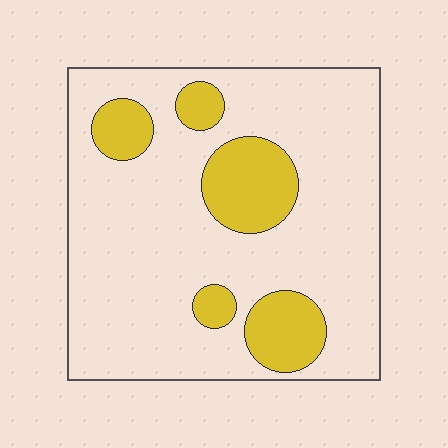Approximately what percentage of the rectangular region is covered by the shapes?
Approximately 20%.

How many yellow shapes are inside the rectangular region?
5.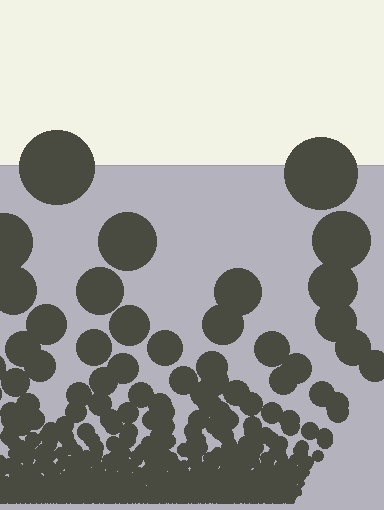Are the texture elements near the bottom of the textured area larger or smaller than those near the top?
Smaller. The gradient is inverted — elements near the bottom are smaller and denser.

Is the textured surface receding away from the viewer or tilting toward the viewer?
The surface appears to tilt toward the viewer. Texture elements get larger and sparser toward the top.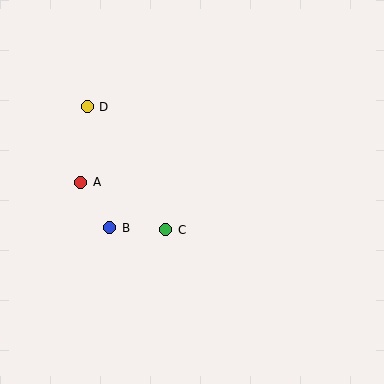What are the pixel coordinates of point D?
Point D is at (87, 107).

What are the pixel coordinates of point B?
Point B is at (110, 228).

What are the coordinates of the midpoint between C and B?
The midpoint between C and B is at (138, 229).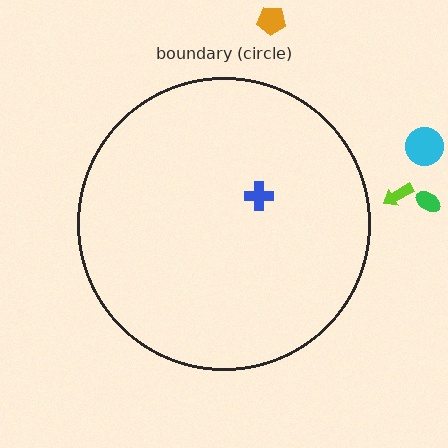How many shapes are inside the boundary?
1 inside, 4 outside.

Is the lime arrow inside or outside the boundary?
Outside.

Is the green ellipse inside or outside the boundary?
Outside.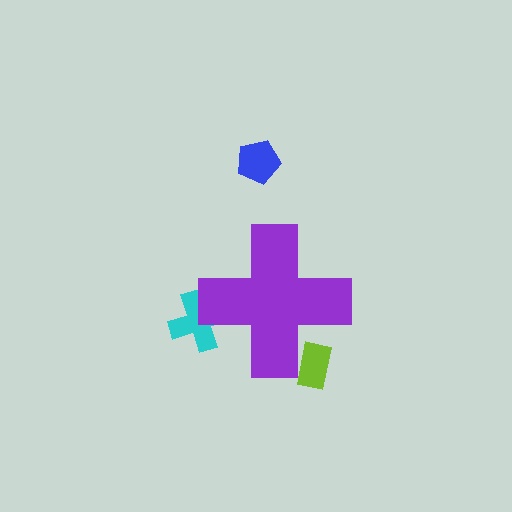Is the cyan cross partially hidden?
Yes, the cyan cross is partially hidden behind the purple cross.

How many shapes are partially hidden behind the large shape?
2 shapes are partially hidden.